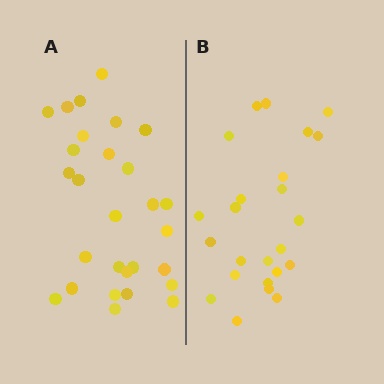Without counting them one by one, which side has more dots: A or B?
Region A (the left region) has more dots.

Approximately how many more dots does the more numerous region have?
Region A has about 4 more dots than region B.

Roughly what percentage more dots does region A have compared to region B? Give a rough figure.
About 15% more.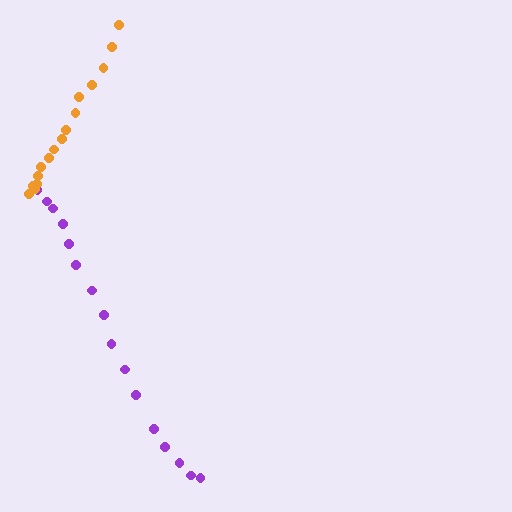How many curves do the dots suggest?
There are 2 distinct paths.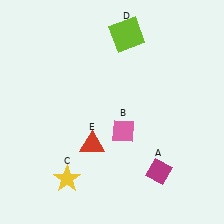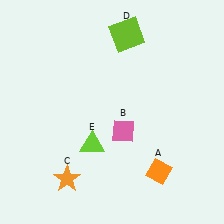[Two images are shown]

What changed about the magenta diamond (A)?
In Image 1, A is magenta. In Image 2, it changed to orange.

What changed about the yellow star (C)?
In Image 1, C is yellow. In Image 2, it changed to orange.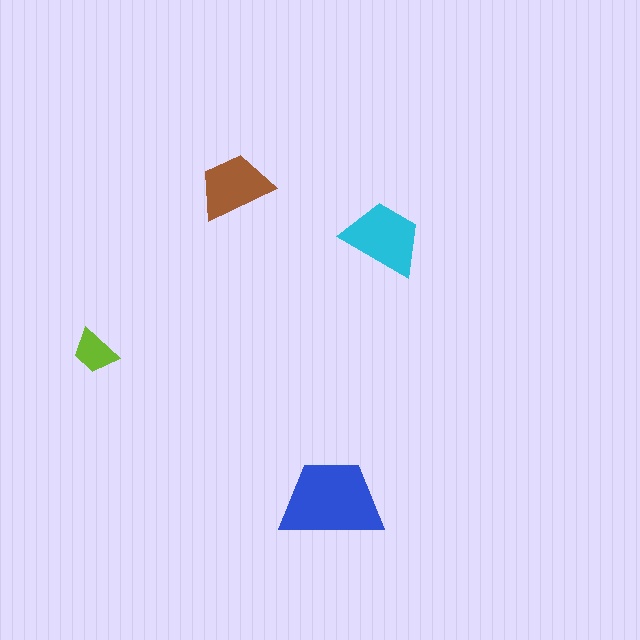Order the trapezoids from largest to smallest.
the blue one, the cyan one, the brown one, the lime one.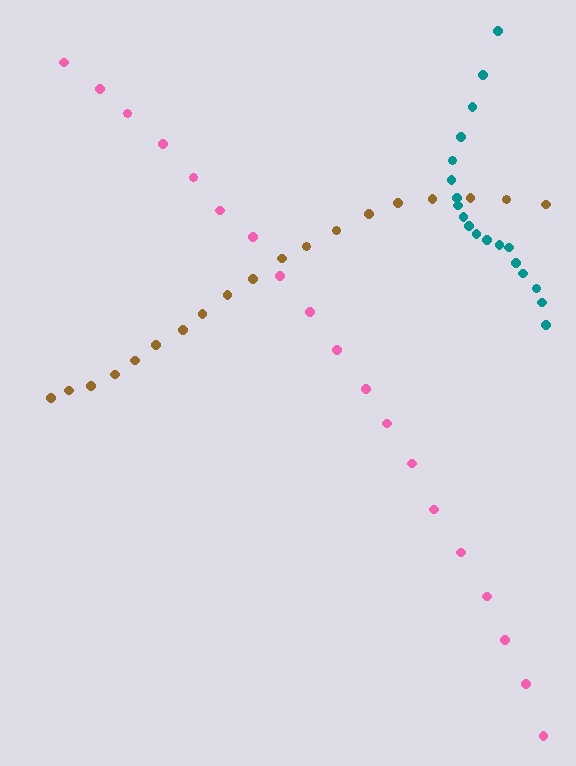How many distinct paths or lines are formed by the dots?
There are 3 distinct paths.